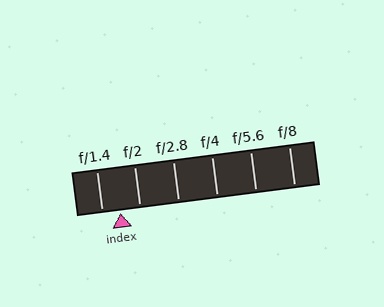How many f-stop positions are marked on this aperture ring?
There are 6 f-stop positions marked.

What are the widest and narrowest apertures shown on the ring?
The widest aperture shown is f/1.4 and the narrowest is f/8.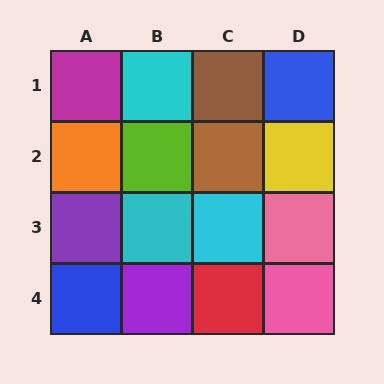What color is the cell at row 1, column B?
Cyan.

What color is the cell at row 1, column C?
Brown.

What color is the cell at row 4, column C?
Red.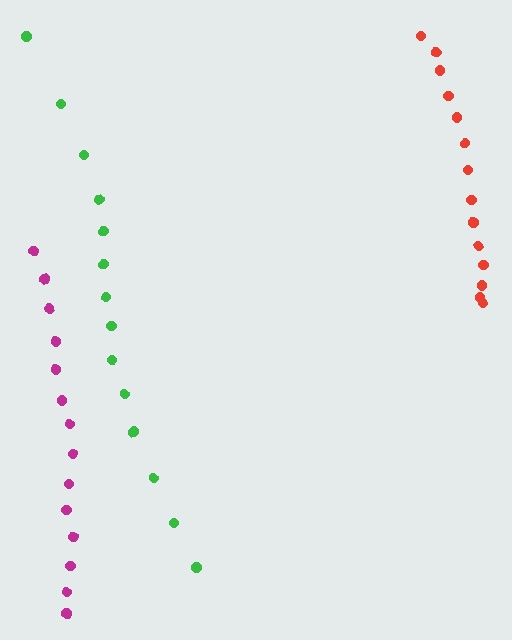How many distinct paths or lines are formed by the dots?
There are 3 distinct paths.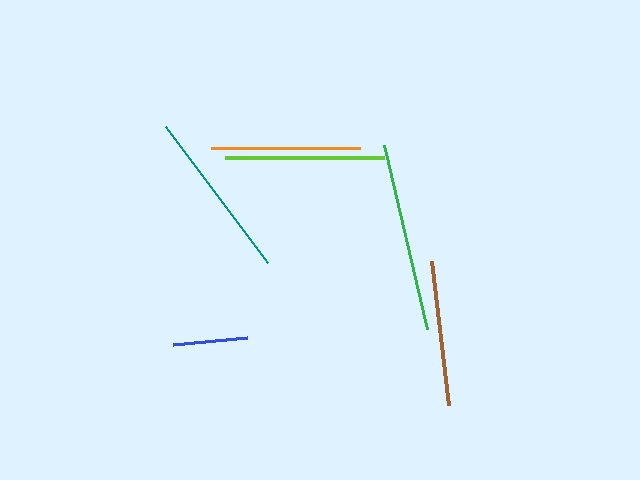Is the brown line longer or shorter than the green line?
The green line is longer than the brown line.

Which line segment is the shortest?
The blue line is the shortest at approximately 74 pixels.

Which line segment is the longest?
The green line is the longest at approximately 189 pixels.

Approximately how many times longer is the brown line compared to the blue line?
The brown line is approximately 2.0 times the length of the blue line.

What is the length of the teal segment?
The teal segment is approximately 170 pixels long.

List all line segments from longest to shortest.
From longest to shortest: green, teal, lime, orange, brown, blue.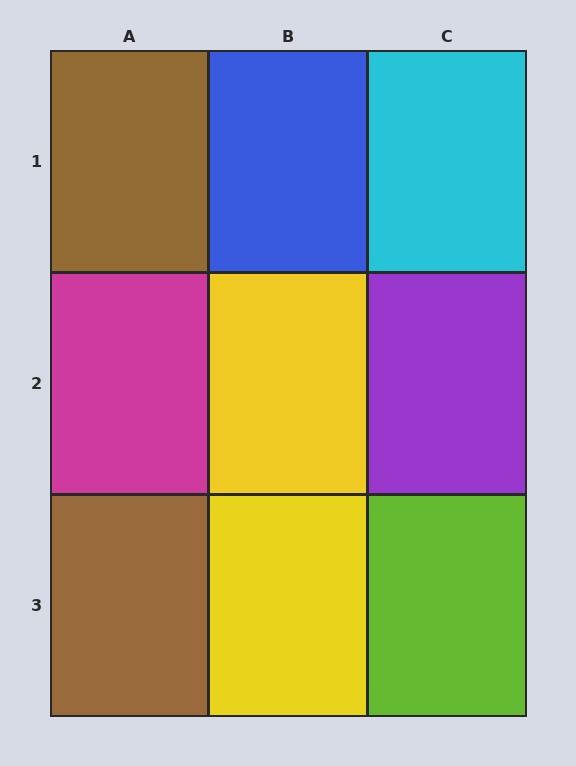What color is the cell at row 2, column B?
Yellow.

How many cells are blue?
1 cell is blue.